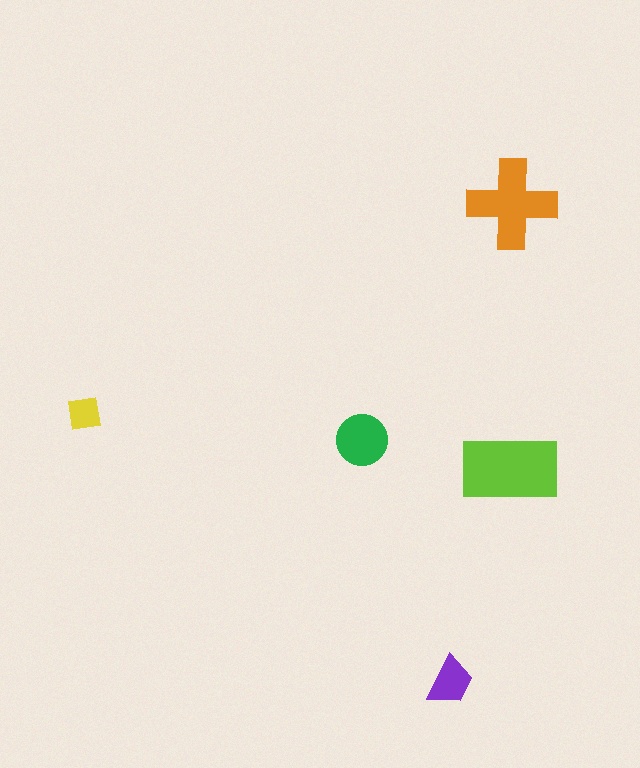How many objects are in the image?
There are 5 objects in the image.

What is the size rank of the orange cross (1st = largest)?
2nd.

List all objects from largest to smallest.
The lime rectangle, the orange cross, the green circle, the purple trapezoid, the yellow square.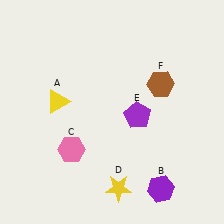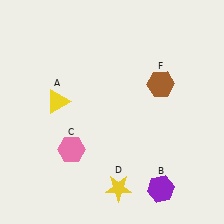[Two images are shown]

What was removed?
The purple pentagon (E) was removed in Image 2.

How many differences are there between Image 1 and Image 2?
There is 1 difference between the two images.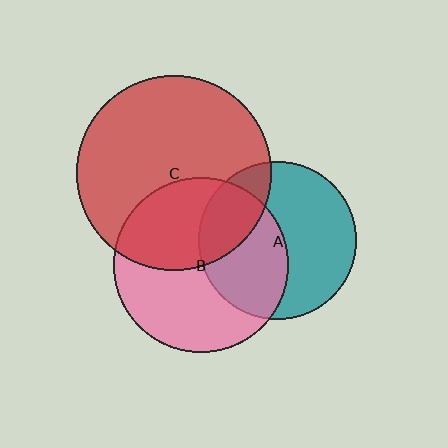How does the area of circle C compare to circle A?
Approximately 1.5 times.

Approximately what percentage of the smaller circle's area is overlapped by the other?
Approximately 25%.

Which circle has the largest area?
Circle C (red).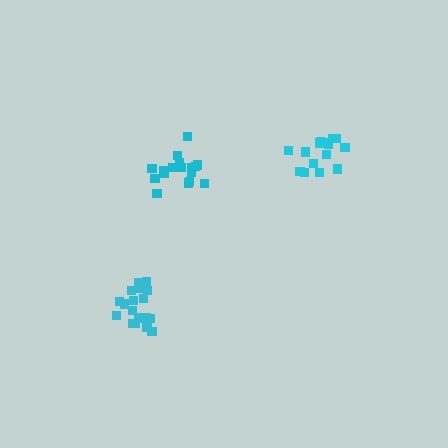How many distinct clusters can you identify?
There are 3 distinct clusters.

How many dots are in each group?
Group 1: 15 dots, Group 2: 19 dots, Group 3: 17 dots (51 total).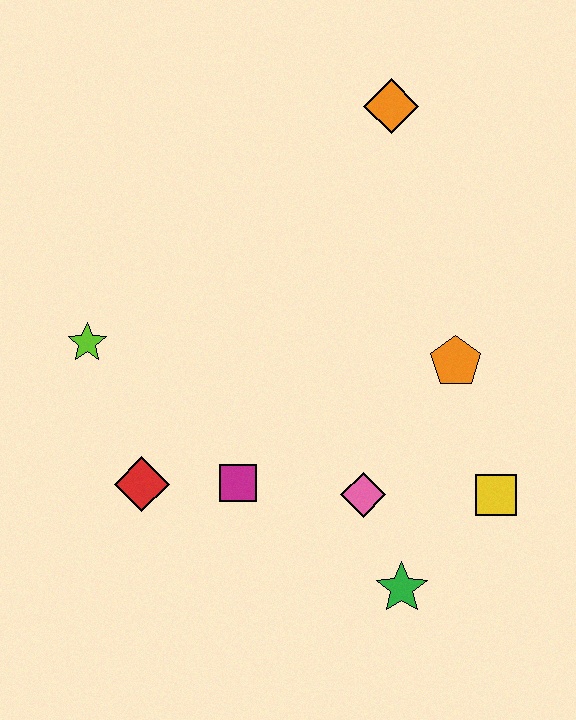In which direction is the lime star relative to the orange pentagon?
The lime star is to the left of the orange pentagon.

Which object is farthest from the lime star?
The yellow square is farthest from the lime star.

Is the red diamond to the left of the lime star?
No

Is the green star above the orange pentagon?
No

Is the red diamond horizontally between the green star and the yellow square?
No